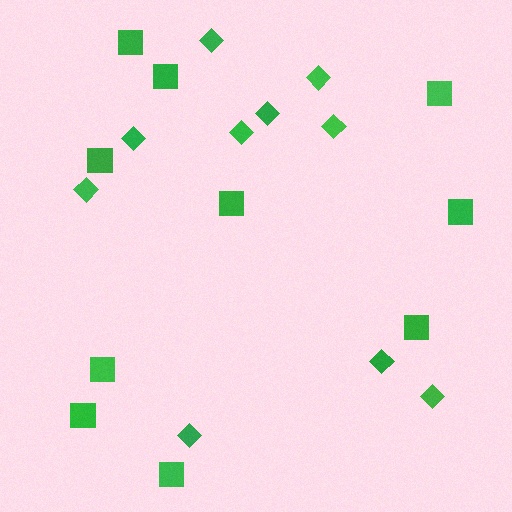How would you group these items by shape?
There are 2 groups: one group of squares (10) and one group of diamonds (10).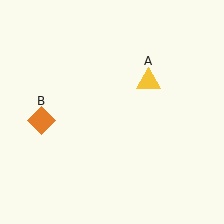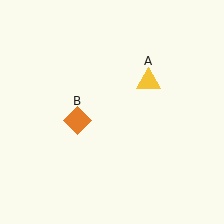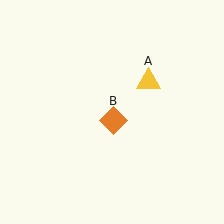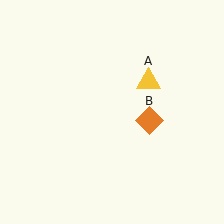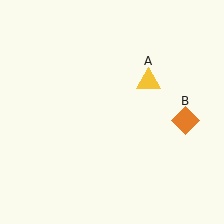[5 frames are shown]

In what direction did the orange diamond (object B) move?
The orange diamond (object B) moved right.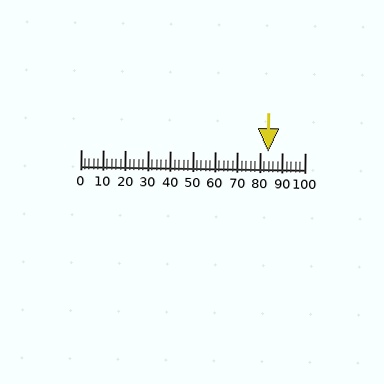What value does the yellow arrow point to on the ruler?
The yellow arrow points to approximately 84.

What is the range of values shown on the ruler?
The ruler shows values from 0 to 100.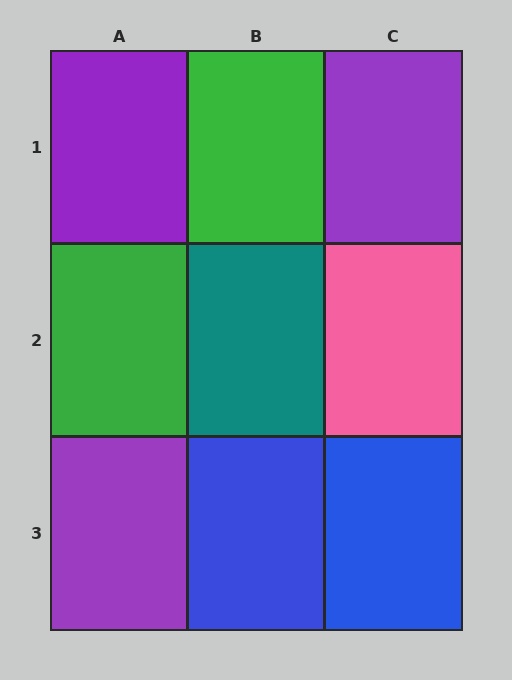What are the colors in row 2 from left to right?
Green, teal, pink.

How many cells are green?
2 cells are green.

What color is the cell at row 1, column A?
Purple.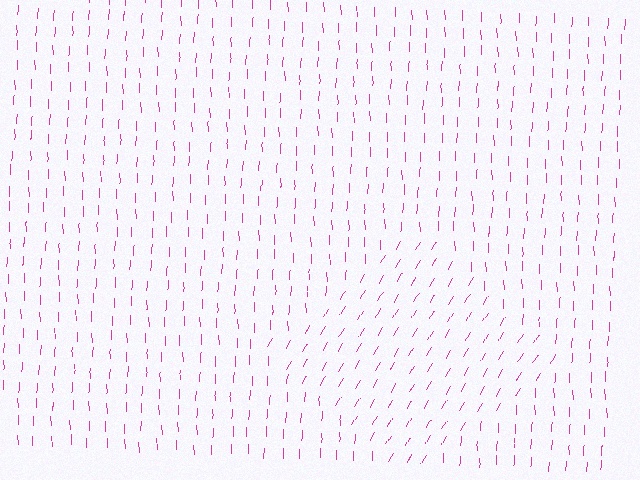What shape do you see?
I see a diamond.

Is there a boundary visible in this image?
Yes, there is a texture boundary formed by a change in line orientation.